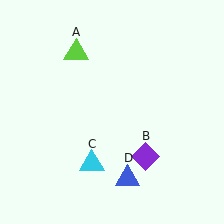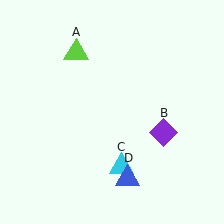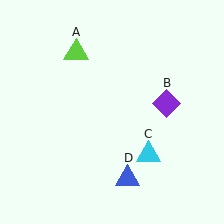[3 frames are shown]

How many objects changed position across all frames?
2 objects changed position: purple diamond (object B), cyan triangle (object C).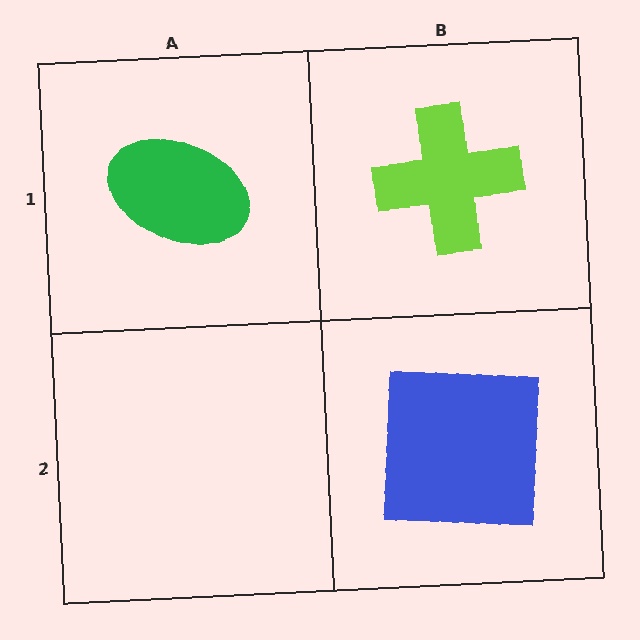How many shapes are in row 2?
1 shape.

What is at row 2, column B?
A blue square.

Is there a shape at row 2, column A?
No, that cell is empty.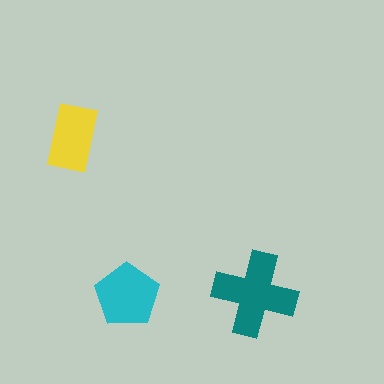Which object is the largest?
The teal cross.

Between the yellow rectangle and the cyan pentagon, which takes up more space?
The cyan pentagon.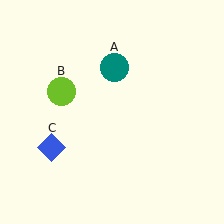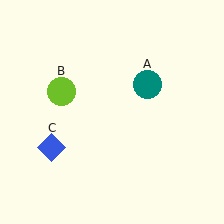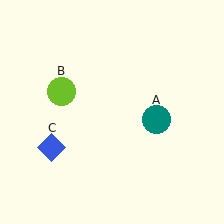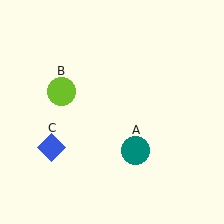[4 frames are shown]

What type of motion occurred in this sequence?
The teal circle (object A) rotated clockwise around the center of the scene.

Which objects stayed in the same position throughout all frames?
Lime circle (object B) and blue diamond (object C) remained stationary.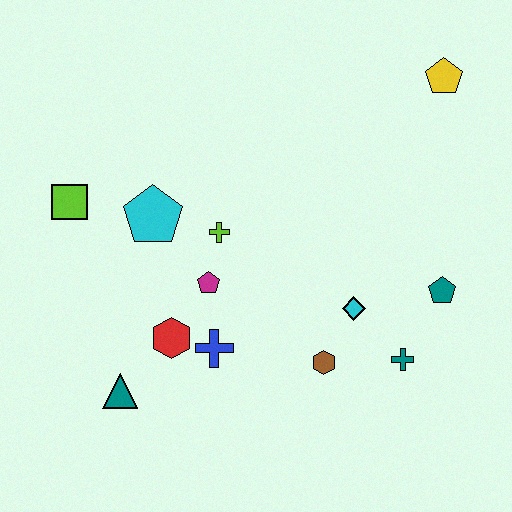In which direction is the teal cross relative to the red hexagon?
The teal cross is to the right of the red hexagon.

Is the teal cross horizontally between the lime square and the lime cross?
No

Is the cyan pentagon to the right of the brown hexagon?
No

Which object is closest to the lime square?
The cyan pentagon is closest to the lime square.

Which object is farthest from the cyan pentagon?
The yellow pentagon is farthest from the cyan pentagon.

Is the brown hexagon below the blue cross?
Yes